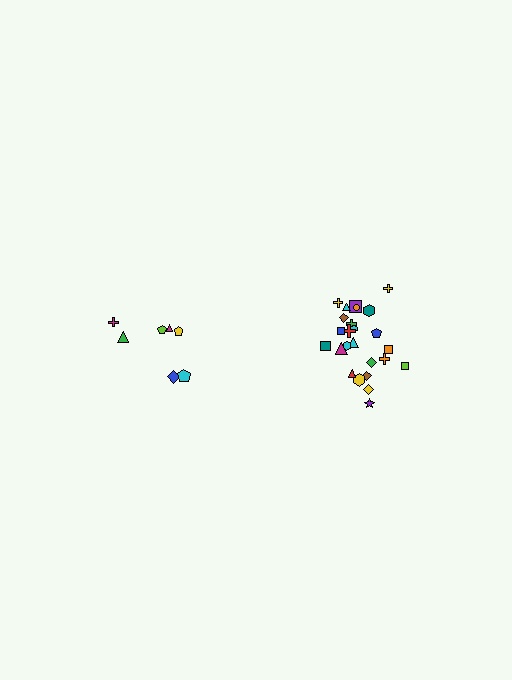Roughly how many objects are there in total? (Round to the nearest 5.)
Roughly 30 objects in total.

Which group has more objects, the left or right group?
The right group.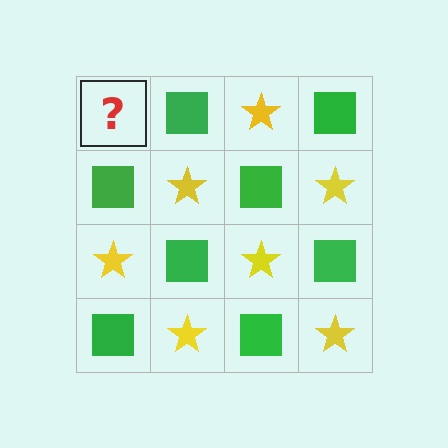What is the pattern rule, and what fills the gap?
The rule is that it alternates yellow star and green square in a checkerboard pattern. The gap should be filled with a yellow star.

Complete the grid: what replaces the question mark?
The question mark should be replaced with a yellow star.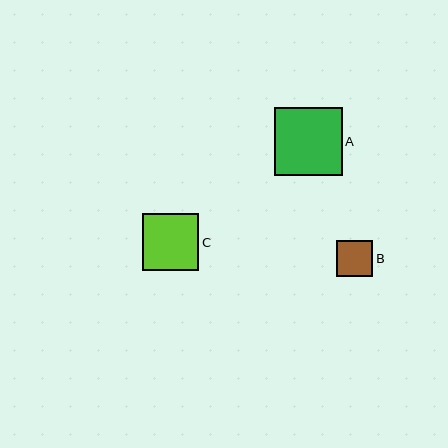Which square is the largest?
Square A is the largest with a size of approximately 68 pixels.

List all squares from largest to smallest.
From largest to smallest: A, C, B.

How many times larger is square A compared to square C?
Square A is approximately 1.2 times the size of square C.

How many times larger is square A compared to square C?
Square A is approximately 1.2 times the size of square C.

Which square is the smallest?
Square B is the smallest with a size of approximately 36 pixels.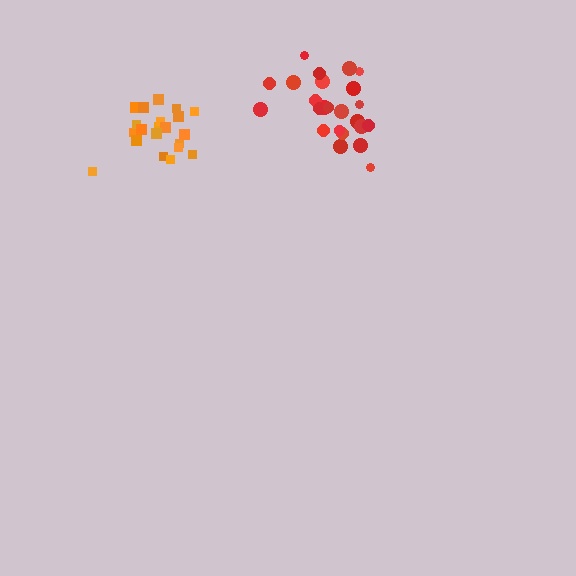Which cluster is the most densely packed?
Orange.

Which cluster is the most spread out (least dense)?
Red.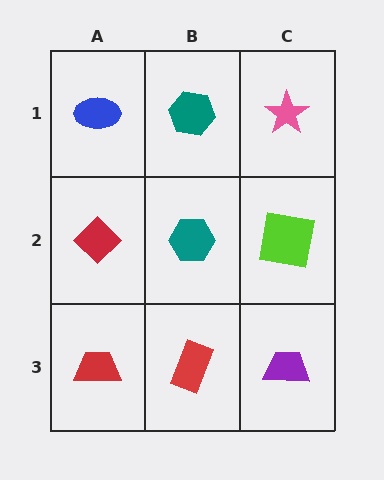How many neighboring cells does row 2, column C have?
3.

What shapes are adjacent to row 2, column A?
A blue ellipse (row 1, column A), a red trapezoid (row 3, column A), a teal hexagon (row 2, column B).